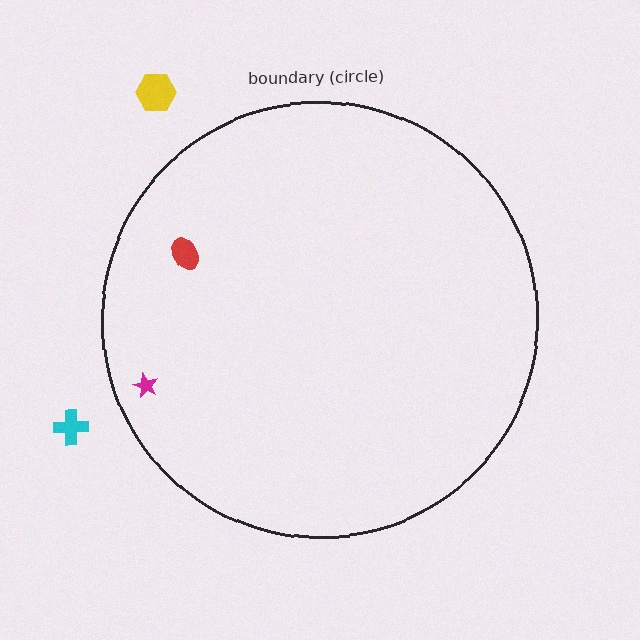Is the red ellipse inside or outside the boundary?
Inside.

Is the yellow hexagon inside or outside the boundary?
Outside.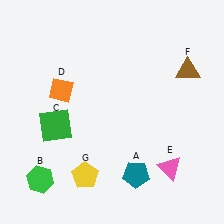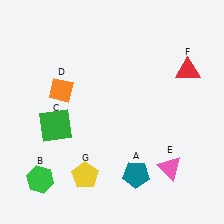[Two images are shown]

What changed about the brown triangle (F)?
In Image 1, F is brown. In Image 2, it changed to red.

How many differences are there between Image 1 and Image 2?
There is 1 difference between the two images.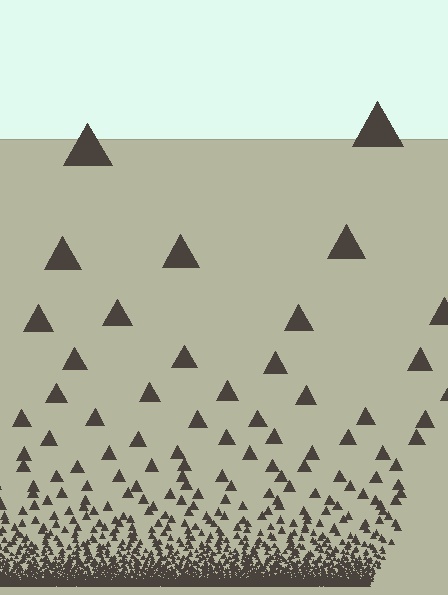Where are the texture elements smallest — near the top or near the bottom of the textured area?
Near the bottom.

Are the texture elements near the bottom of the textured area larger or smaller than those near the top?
Smaller. The gradient is inverted — elements near the bottom are smaller and denser.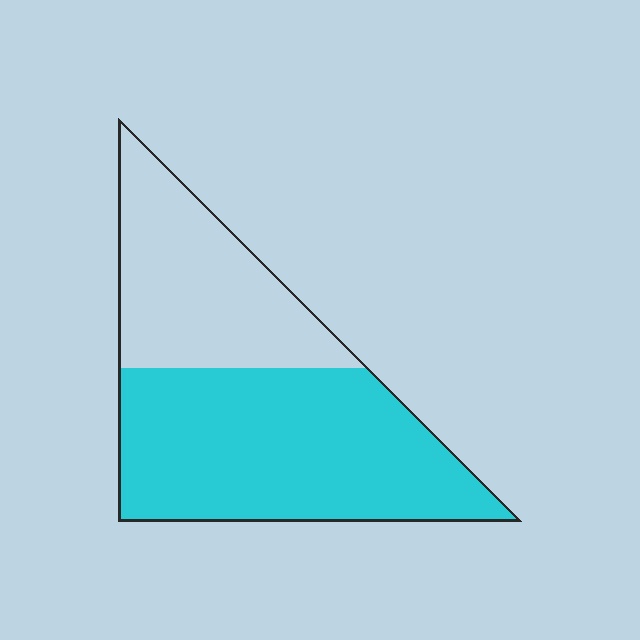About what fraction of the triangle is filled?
About five eighths (5/8).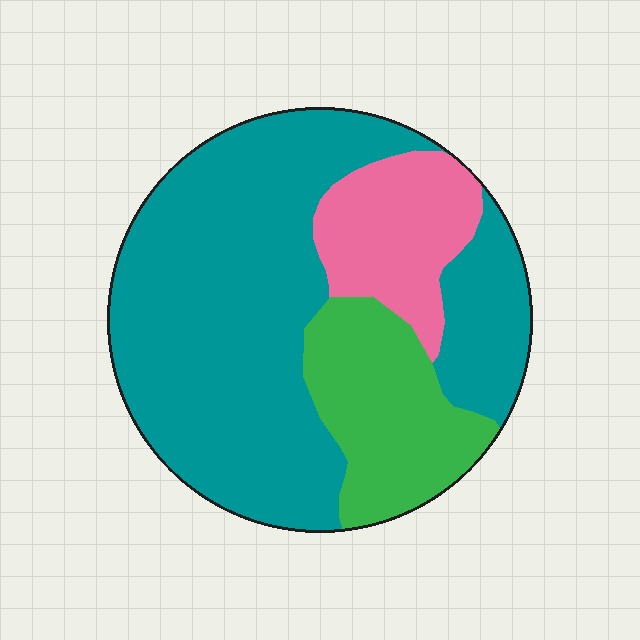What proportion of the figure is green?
Green covers around 20% of the figure.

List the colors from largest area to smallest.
From largest to smallest: teal, green, pink.